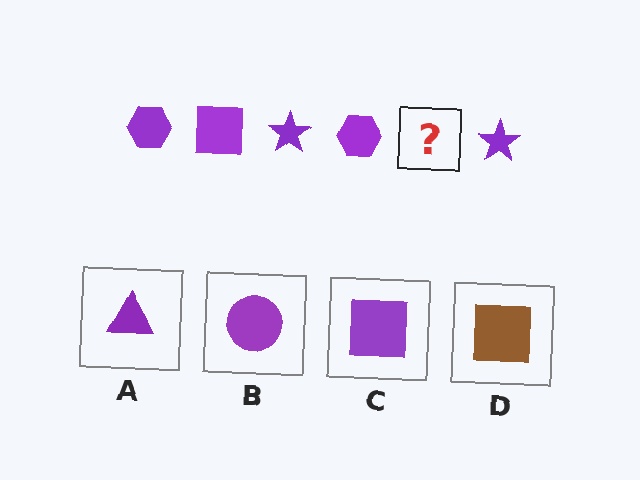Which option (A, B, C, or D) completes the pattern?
C.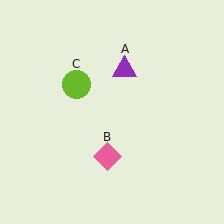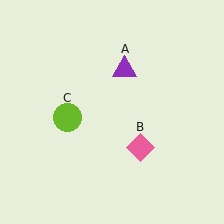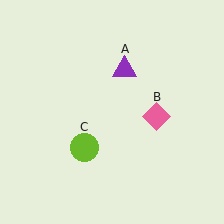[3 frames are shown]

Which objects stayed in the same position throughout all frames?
Purple triangle (object A) remained stationary.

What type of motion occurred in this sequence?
The pink diamond (object B), lime circle (object C) rotated counterclockwise around the center of the scene.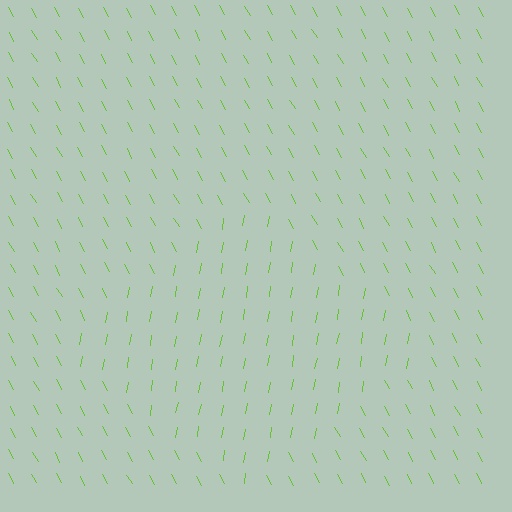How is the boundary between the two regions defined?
The boundary is defined purely by a change in line orientation (approximately 39 degrees difference). All lines are the same color and thickness.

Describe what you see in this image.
The image is filled with small lime line segments. A diamond region in the image has lines oriented differently from the surrounding lines, creating a visible texture boundary.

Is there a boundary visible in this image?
Yes, there is a texture boundary formed by a change in line orientation.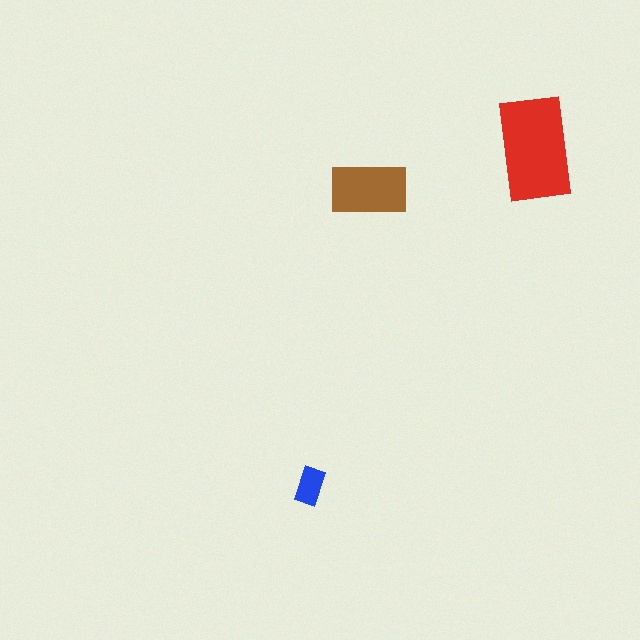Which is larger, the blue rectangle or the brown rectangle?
The brown one.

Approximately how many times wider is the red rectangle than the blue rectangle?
About 3 times wider.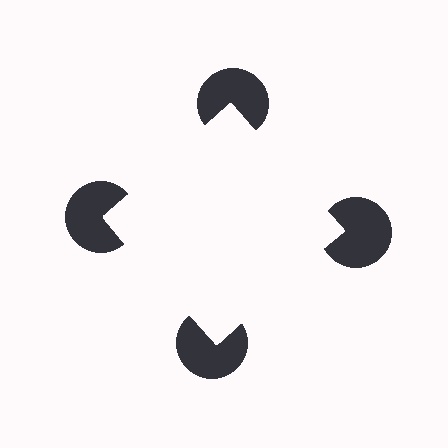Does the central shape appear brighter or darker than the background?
It typically appears slightly brighter than the background, even though no actual brightness change is drawn.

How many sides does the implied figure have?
4 sides.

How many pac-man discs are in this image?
There are 4 — one at each vertex of the illusory square.